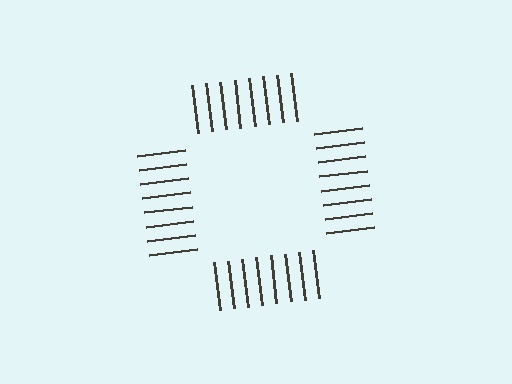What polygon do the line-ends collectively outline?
An illusory square — the line segments terminate on its edges but no continuous stroke is drawn.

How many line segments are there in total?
32 — 8 along each of the 4 edges.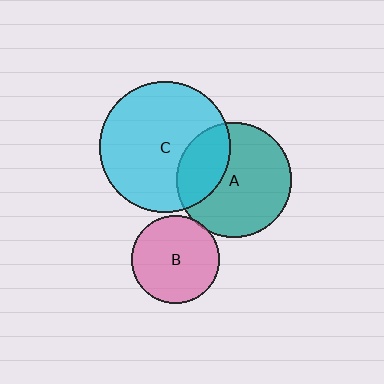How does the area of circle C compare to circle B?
Approximately 2.2 times.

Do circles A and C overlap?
Yes.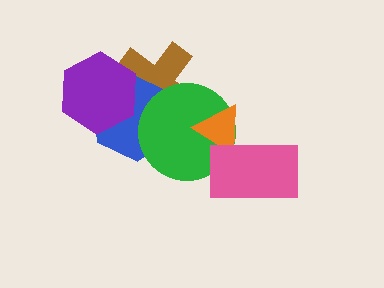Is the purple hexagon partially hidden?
No, no other shape covers it.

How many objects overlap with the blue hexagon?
3 objects overlap with the blue hexagon.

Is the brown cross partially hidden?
Yes, it is partially covered by another shape.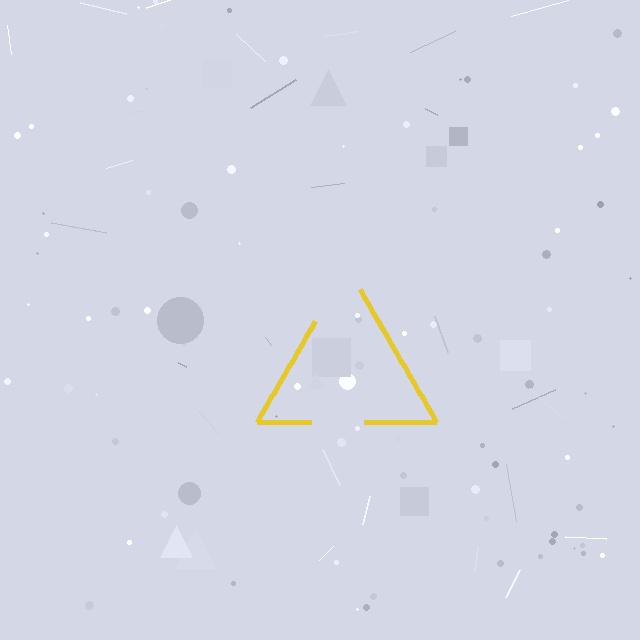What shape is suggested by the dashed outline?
The dashed outline suggests a triangle.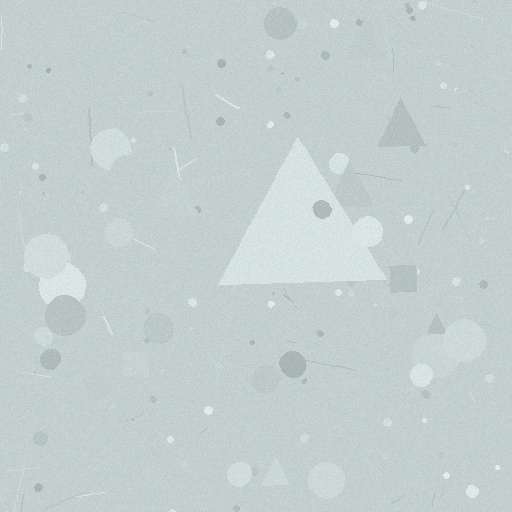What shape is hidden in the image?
A triangle is hidden in the image.